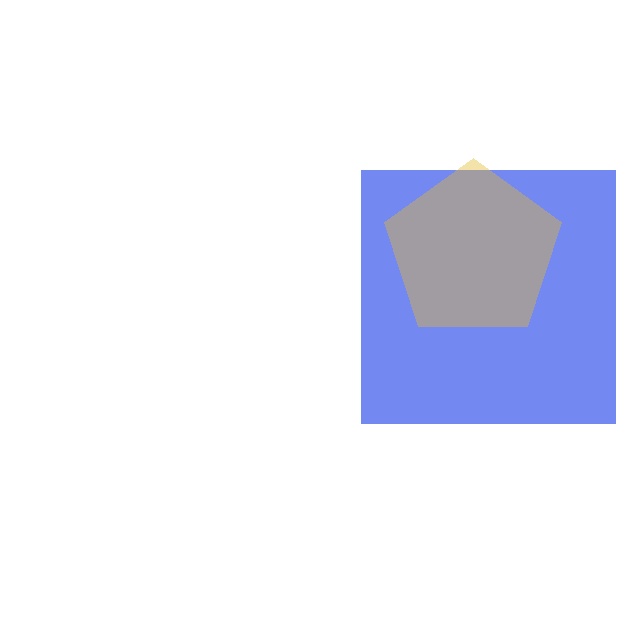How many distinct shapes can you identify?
There are 2 distinct shapes: a blue square, a yellow pentagon.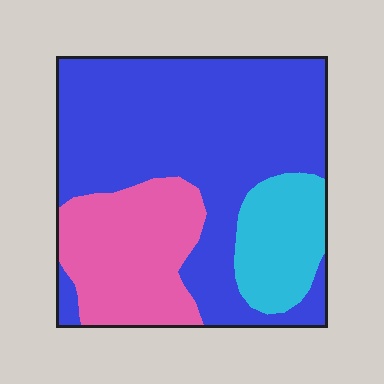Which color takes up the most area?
Blue, at roughly 60%.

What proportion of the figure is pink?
Pink takes up about one quarter (1/4) of the figure.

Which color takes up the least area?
Cyan, at roughly 15%.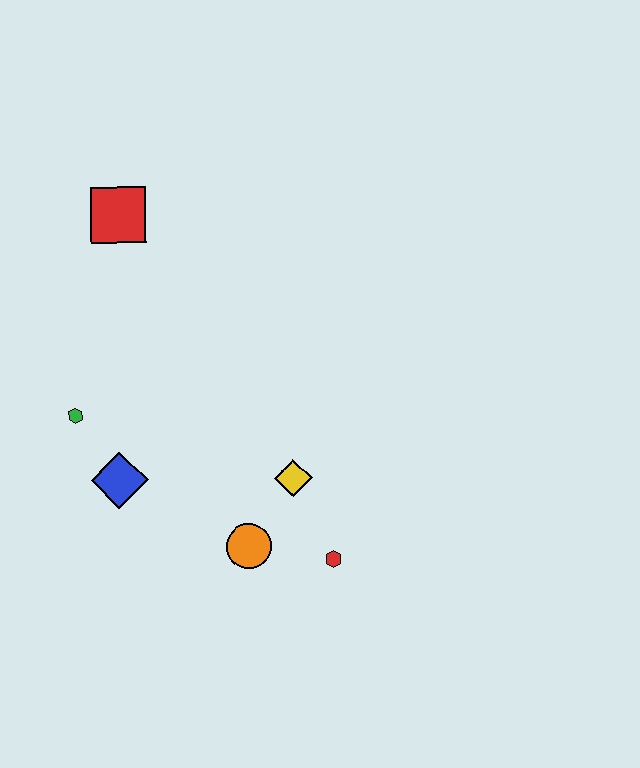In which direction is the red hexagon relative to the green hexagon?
The red hexagon is to the right of the green hexagon.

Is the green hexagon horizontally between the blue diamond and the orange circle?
No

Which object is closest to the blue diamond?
The green hexagon is closest to the blue diamond.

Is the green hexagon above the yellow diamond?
Yes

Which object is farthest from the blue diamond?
The red square is farthest from the blue diamond.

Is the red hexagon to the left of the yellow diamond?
No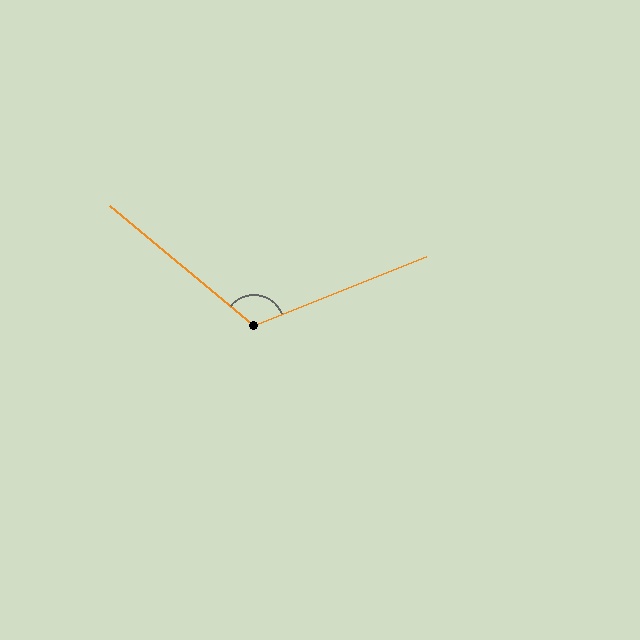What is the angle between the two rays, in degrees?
Approximately 118 degrees.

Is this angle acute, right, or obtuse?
It is obtuse.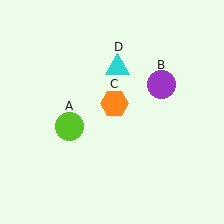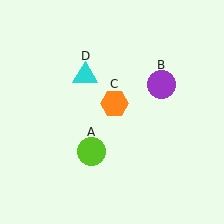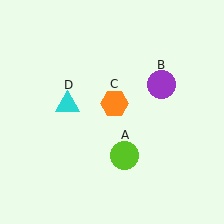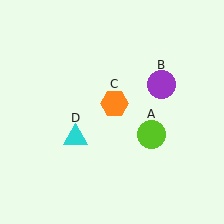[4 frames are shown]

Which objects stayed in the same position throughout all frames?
Purple circle (object B) and orange hexagon (object C) remained stationary.